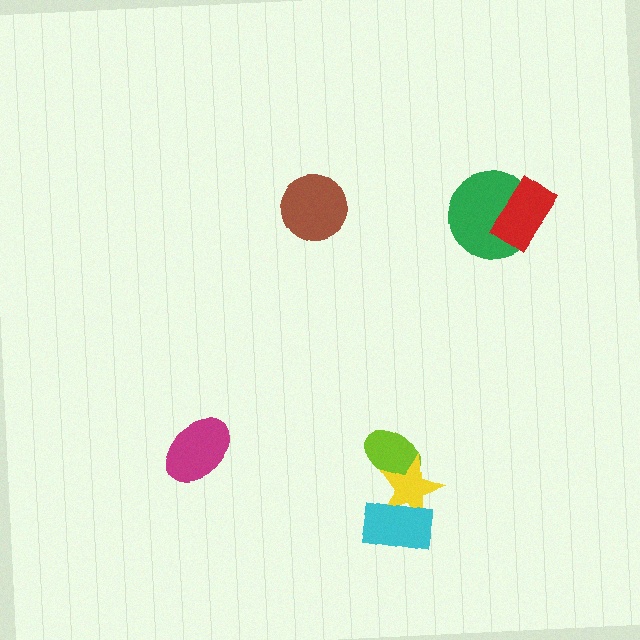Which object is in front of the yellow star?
The cyan rectangle is in front of the yellow star.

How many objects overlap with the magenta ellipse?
0 objects overlap with the magenta ellipse.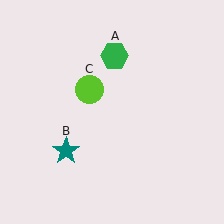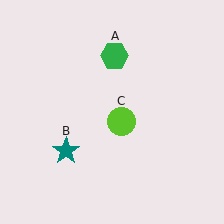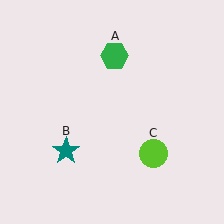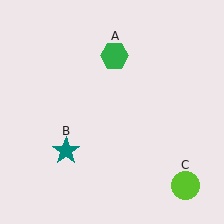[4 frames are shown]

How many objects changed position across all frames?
1 object changed position: lime circle (object C).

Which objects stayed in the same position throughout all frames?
Green hexagon (object A) and teal star (object B) remained stationary.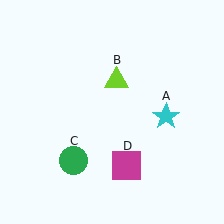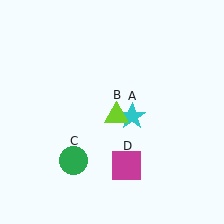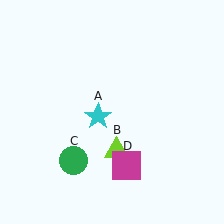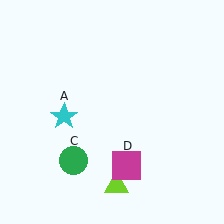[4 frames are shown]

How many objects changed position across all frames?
2 objects changed position: cyan star (object A), lime triangle (object B).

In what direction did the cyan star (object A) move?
The cyan star (object A) moved left.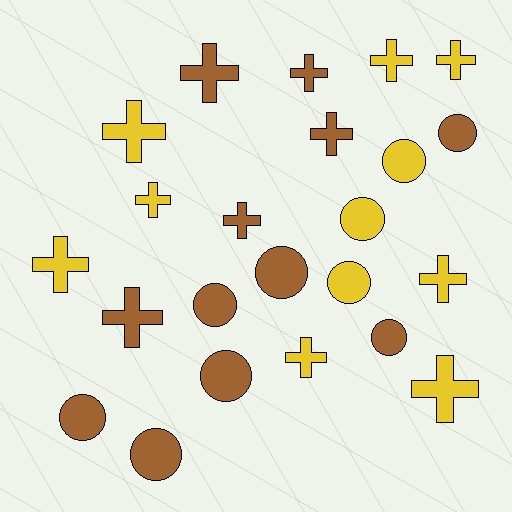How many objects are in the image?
There are 23 objects.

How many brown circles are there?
There are 7 brown circles.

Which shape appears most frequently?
Cross, with 13 objects.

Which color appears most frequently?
Brown, with 12 objects.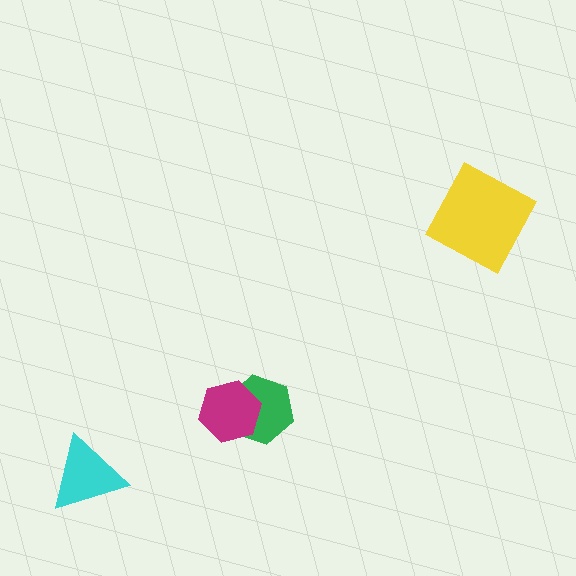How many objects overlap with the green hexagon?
1 object overlaps with the green hexagon.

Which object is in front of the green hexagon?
The magenta hexagon is in front of the green hexagon.